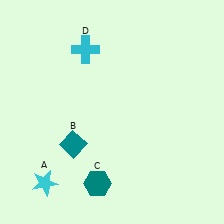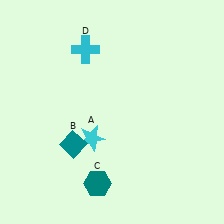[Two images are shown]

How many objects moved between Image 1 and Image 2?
1 object moved between the two images.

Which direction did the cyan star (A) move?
The cyan star (A) moved right.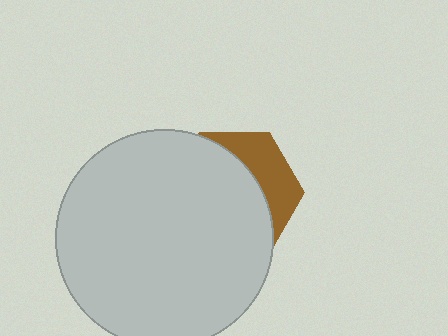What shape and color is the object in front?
The object in front is a light gray circle.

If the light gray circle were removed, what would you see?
You would see the complete brown hexagon.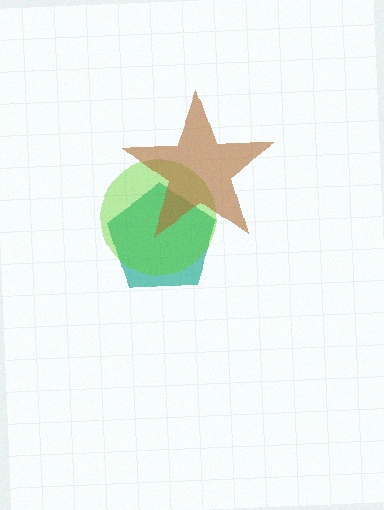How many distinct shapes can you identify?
There are 3 distinct shapes: a teal pentagon, a lime circle, a brown star.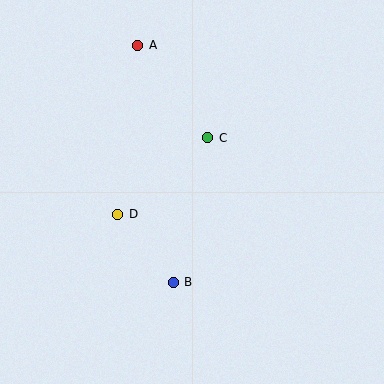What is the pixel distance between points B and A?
The distance between B and A is 240 pixels.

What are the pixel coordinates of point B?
Point B is at (173, 282).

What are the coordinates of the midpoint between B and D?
The midpoint between B and D is at (145, 248).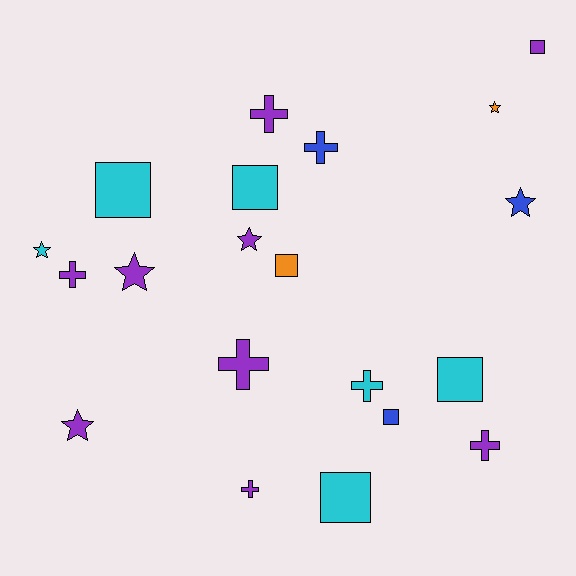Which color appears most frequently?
Purple, with 9 objects.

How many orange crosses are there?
There are no orange crosses.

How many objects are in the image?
There are 20 objects.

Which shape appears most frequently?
Square, with 7 objects.